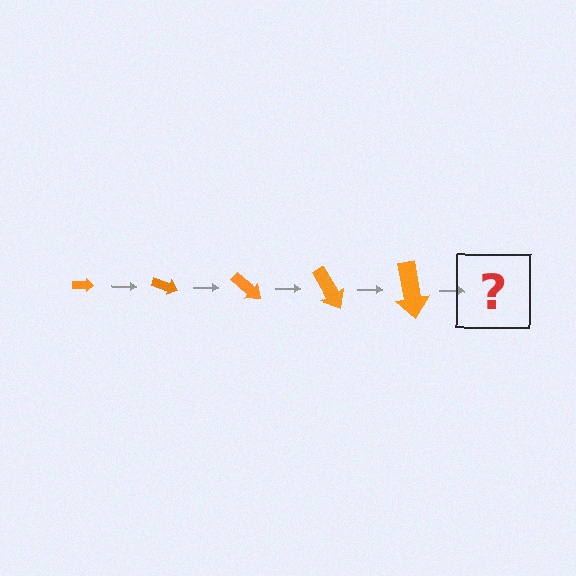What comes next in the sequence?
The next element should be an arrow, larger than the previous one and rotated 100 degrees from the start.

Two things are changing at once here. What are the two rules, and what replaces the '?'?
The two rules are that the arrow grows larger each step and it rotates 20 degrees each step. The '?' should be an arrow, larger than the previous one and rotated 100 degrees from the start.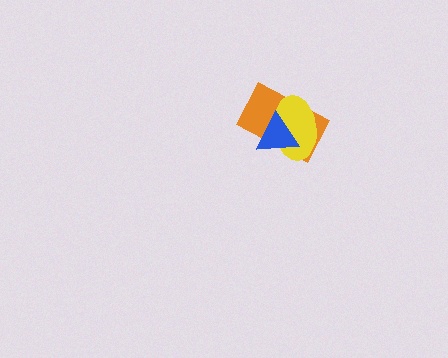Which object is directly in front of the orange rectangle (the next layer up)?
The yellow ellipse is directly in front of the orange rectangle.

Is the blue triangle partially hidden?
No, no other shape covers it.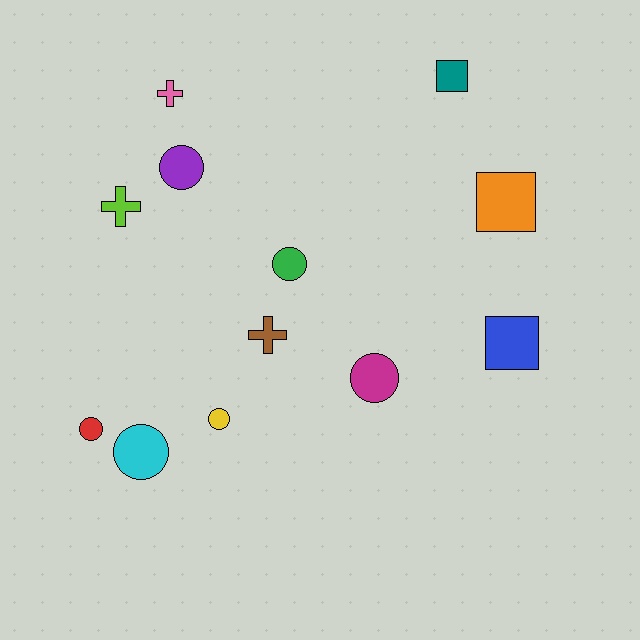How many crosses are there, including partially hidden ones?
There are 3 crosses.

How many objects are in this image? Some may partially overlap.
There are 12 objects.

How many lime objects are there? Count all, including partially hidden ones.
There is 1 lime object.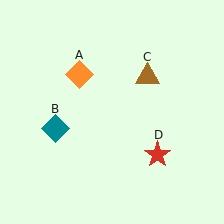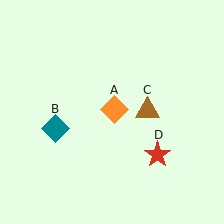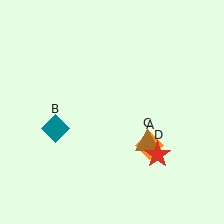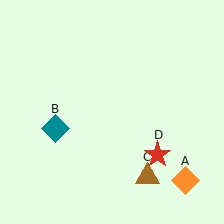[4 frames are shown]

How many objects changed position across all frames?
2 objects changed position: orange diamond (object A), brown triangle (object C).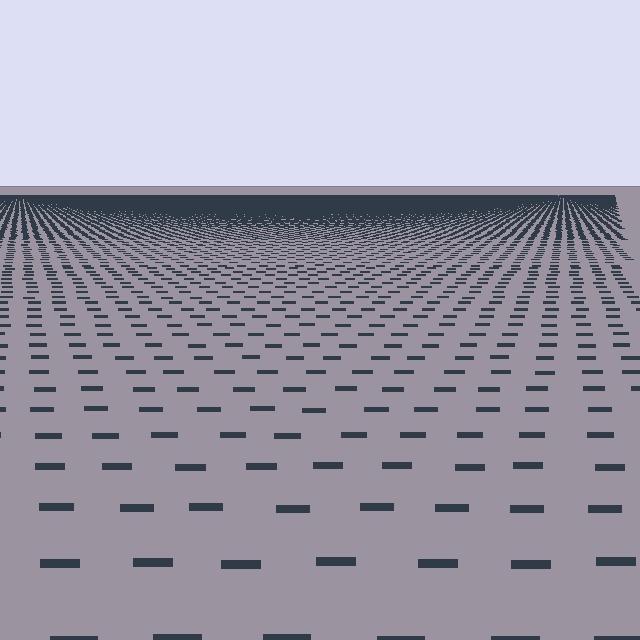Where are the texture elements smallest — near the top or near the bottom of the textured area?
Near the top.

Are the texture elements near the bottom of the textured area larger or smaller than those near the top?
Larger. Near the bottom, elements are closer to the viewer and appear at a bigger on-screen size.